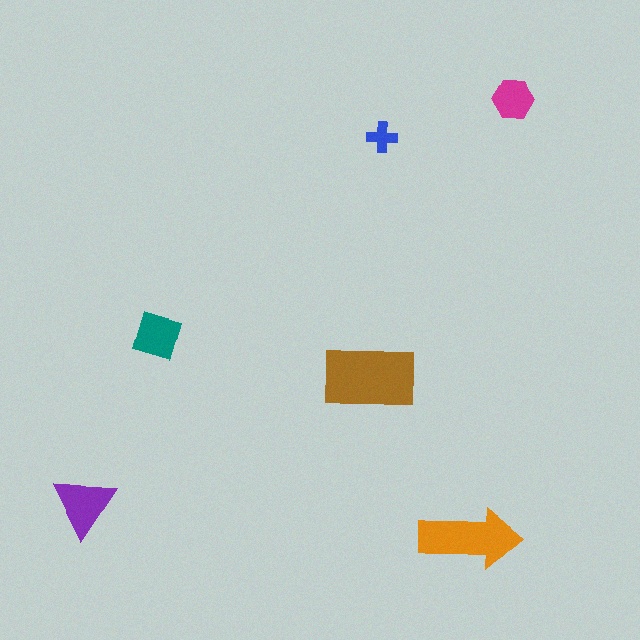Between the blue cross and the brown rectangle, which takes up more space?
The brown rectangle.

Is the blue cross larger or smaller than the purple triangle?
Smaller.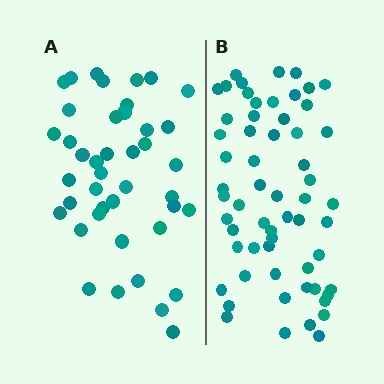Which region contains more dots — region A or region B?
Region B (the right region) has more dots.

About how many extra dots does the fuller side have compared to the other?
Region B has approximately 20 more dots than region A.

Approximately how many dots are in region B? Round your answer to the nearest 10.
About 60 dots.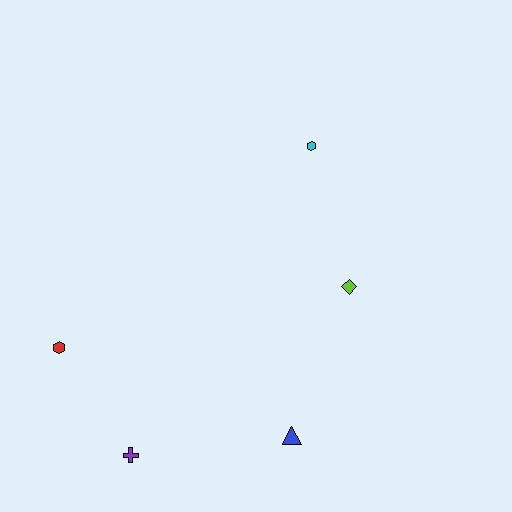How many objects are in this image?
There are 5 objects.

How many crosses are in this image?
There is 1 cross.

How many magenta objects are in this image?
There are no magenta objects.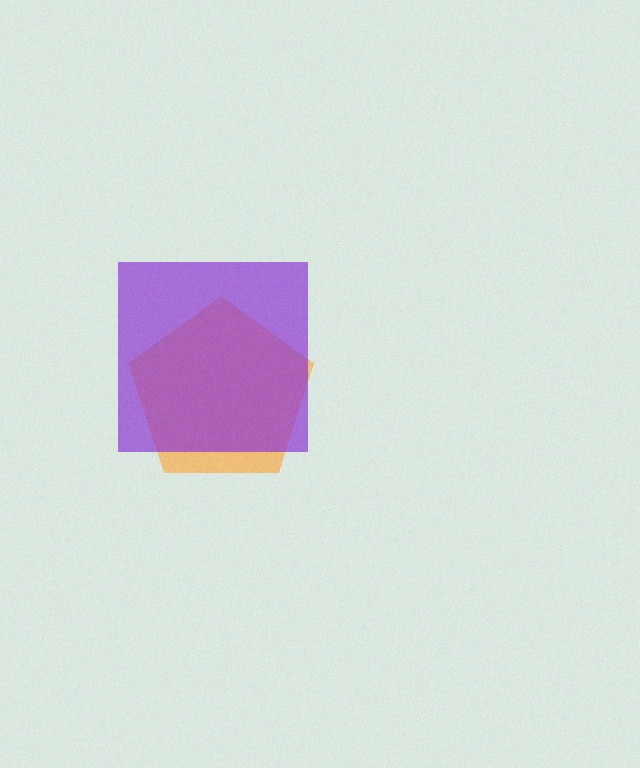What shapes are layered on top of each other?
The layered shapes are: an orange pentagon, a purple square.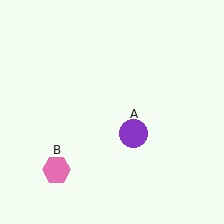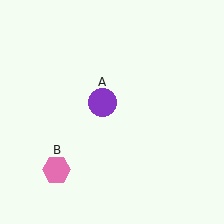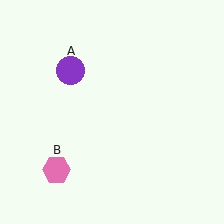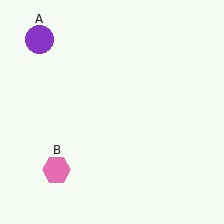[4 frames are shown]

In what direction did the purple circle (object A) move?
The purple circle (object A) moved up and to the left.